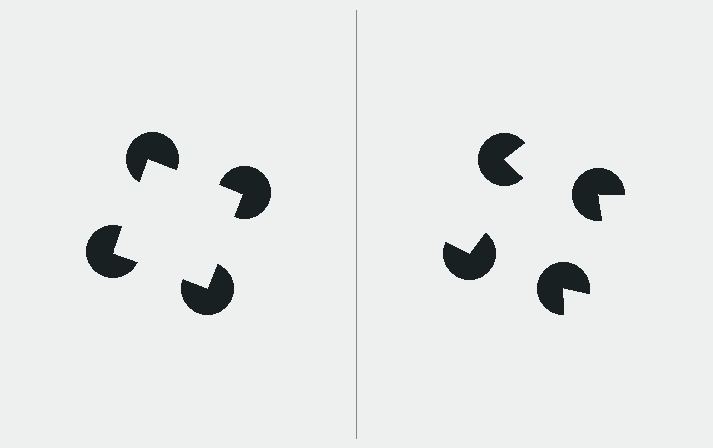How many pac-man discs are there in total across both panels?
8 — 4 on each side.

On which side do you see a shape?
An illusory square appears on the left side. On the right side the wedge cuts are rotated, so no coherent shape forms.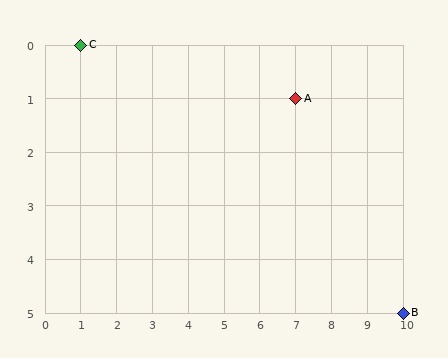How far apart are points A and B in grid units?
Points A and B are 3 columns and 4 rows apart (about 5.0 grid units diagonally).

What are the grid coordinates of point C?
Point C is at grid coordinates (1, 0).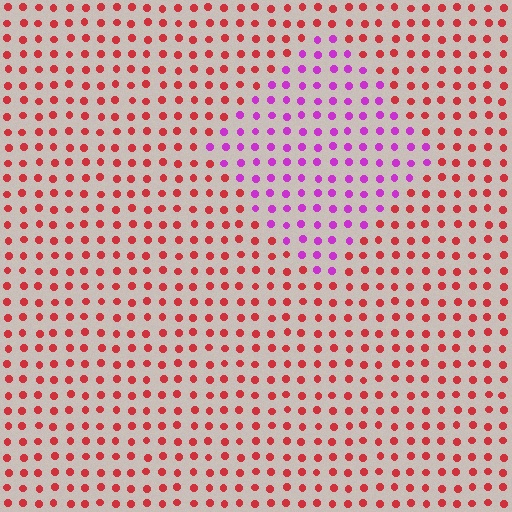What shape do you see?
I see a diamond.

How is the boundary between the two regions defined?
The boundary is defined purely by a slight shift in hue (about 58 degrees). Spacing, size, and orientation are identical on both sides.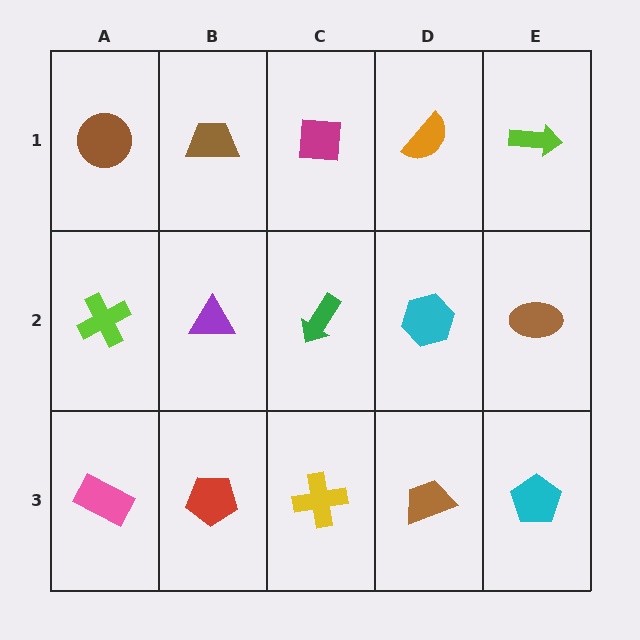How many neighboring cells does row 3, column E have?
2.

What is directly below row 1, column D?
A cyan hexagon.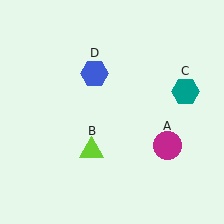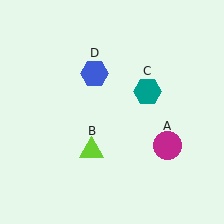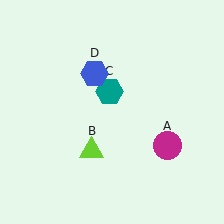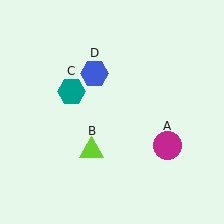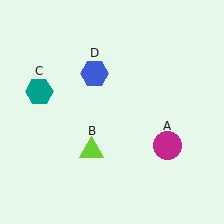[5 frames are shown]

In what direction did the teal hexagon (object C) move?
The teal hexagon (object C) moved left.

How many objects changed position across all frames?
1 object changed position: teal hexagon (object C).